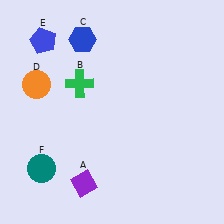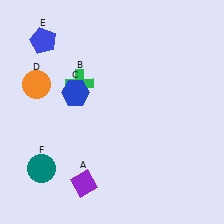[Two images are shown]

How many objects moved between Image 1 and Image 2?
1 object moved between the two images.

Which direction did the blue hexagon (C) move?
The blue hexagon (C) moved down.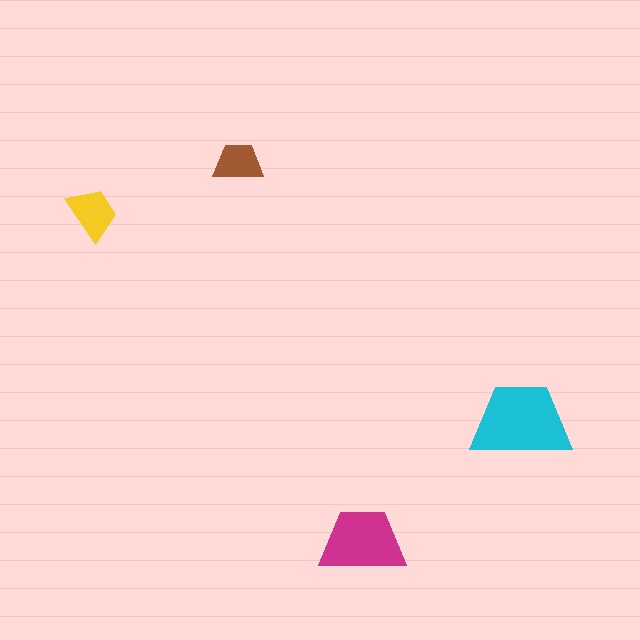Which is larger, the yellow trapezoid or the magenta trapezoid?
The magenta one.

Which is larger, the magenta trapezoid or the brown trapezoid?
The magenta one.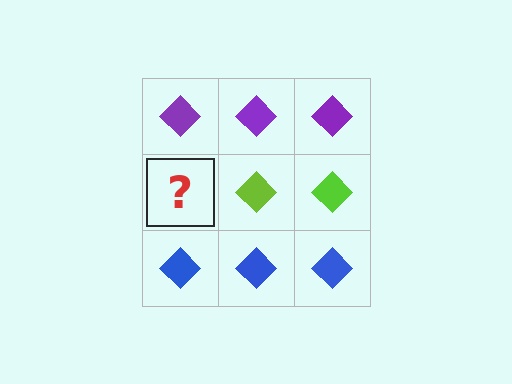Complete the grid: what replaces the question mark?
The question mark should be replaced with a lime diamond.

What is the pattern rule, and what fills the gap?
The rule is that each row has a consistent color. The gap should be filled with a lime diamond.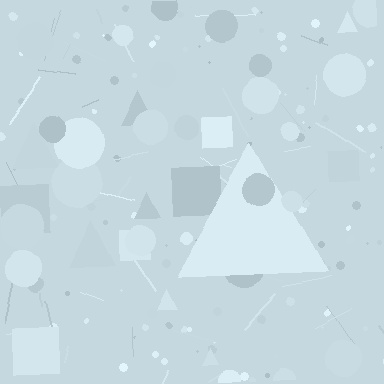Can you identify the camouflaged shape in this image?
The camouflaged shape is a triangle.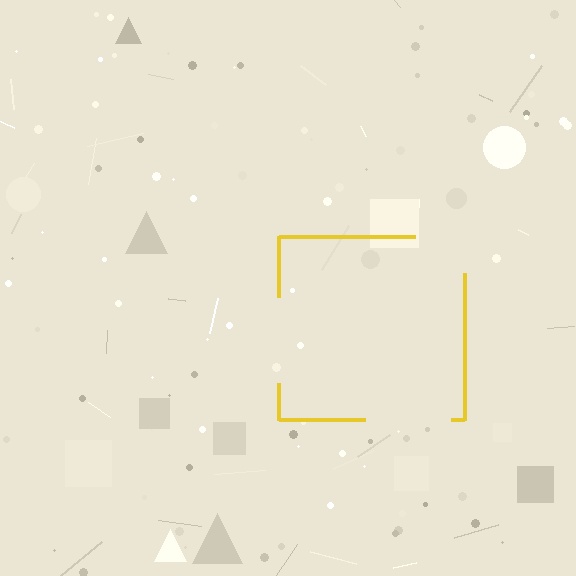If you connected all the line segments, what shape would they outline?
They would outline a square.